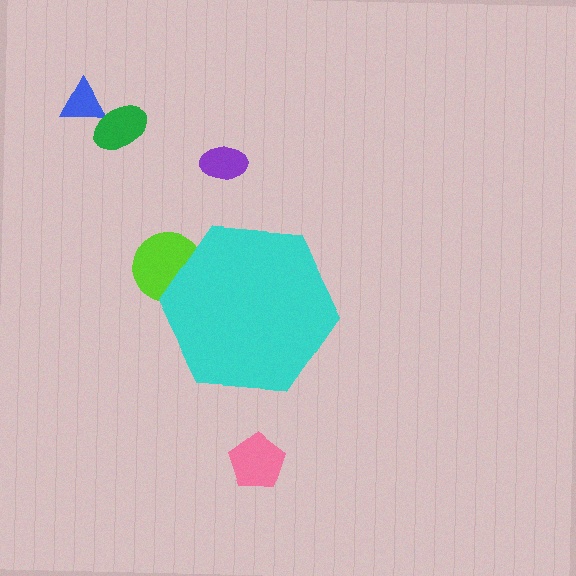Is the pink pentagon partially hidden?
No, the pink pentagon is fully visible.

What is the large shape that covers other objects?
A cyan hexagon.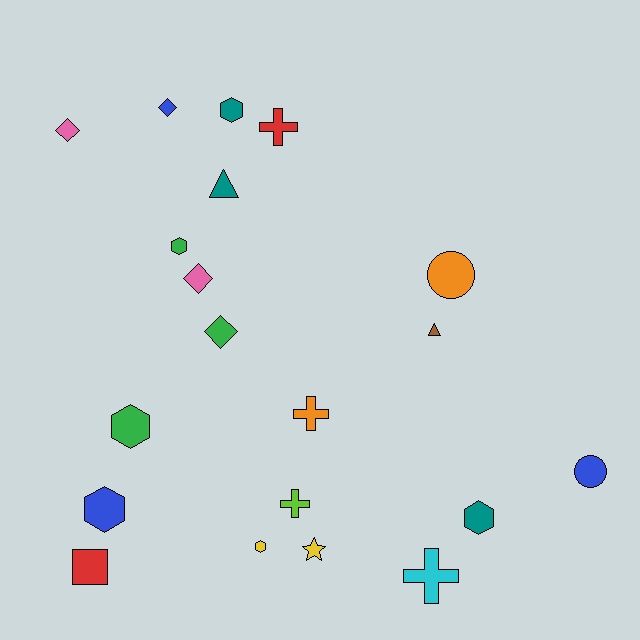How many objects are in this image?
There are 20 objects.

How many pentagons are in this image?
There are no pentagons.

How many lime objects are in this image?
There is 1 lime object.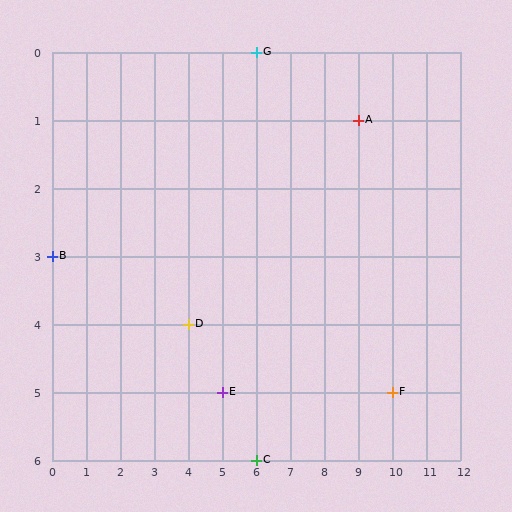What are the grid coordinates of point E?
Point E is at grid coordinates (5, 5).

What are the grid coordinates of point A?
Point A is at grid coordinates (9, 1).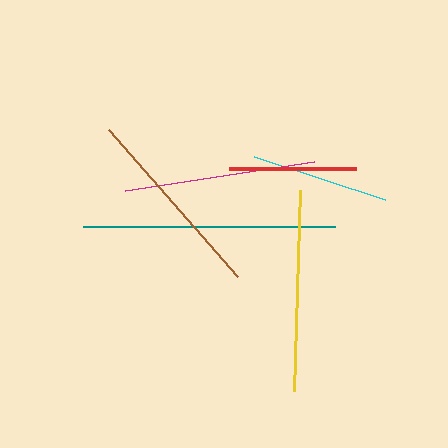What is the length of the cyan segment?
The cyan segment is approximately 139 pixels long.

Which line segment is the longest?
The teal line is the longest at approximately 252 pixels.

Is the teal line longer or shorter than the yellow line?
The teal line is longer than the yellow line.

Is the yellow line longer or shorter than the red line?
The yellow line is longer than the red line.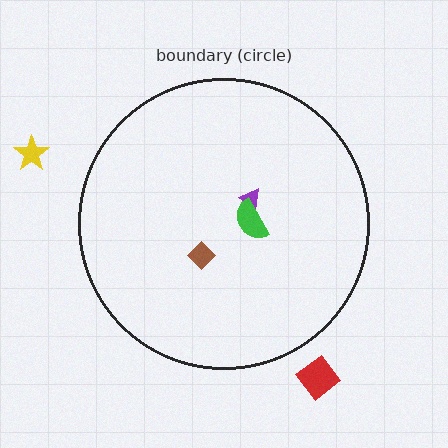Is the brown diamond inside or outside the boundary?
Inside.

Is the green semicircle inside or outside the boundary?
Inside.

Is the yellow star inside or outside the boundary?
Outside.